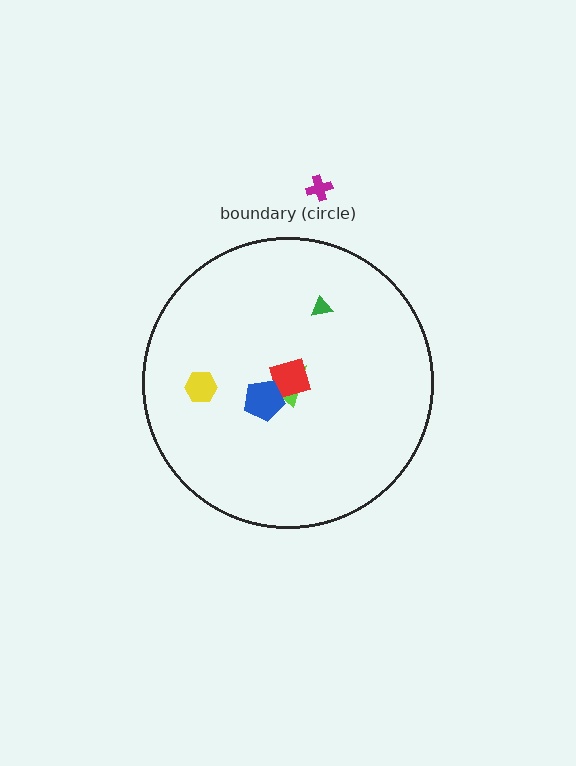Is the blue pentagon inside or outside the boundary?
Inside.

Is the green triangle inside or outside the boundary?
Inside.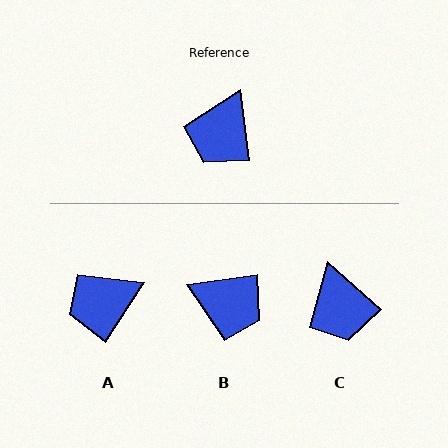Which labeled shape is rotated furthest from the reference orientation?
B, about 91 degrees away.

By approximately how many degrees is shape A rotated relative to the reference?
Approximately 40 degrees clockwise.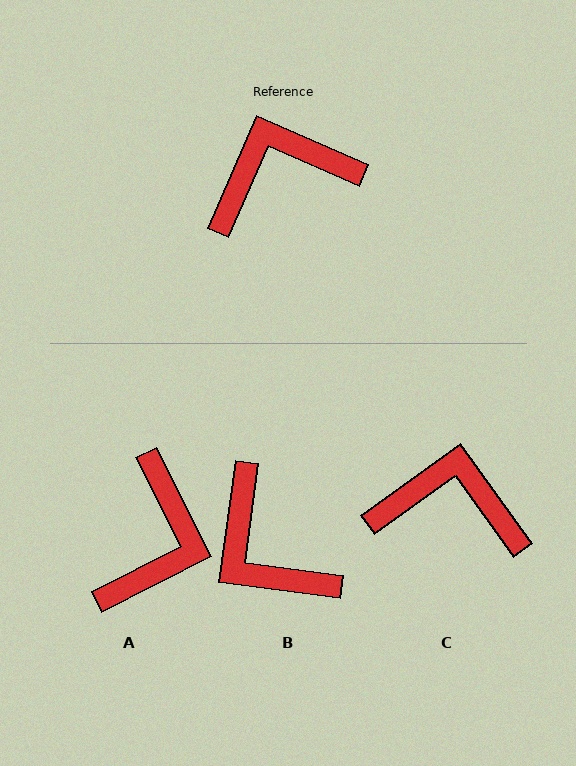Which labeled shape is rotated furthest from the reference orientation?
A, about 130 degrees away.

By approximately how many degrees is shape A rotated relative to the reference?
Approximately 130 degrees clockwise.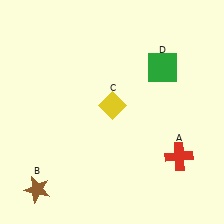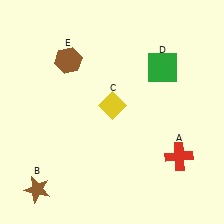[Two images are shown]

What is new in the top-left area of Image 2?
A brown hexagon (E) was added in the top-left area of Image 2.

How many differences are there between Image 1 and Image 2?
There is 1 difference between the two images.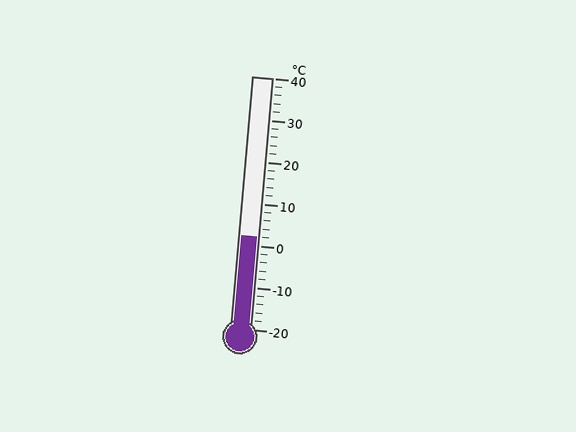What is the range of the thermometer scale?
The thermometer scale ranges from -20°C to 40°C.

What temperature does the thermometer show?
The thermometer shows approximately 2°C.